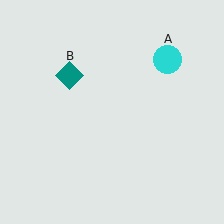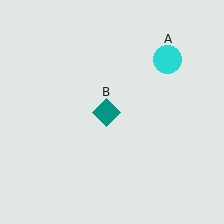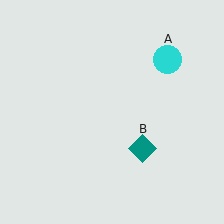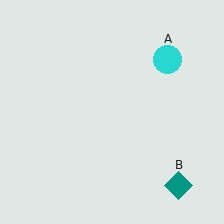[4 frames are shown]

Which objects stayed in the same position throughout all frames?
Cyan circle (object A) remained stationary.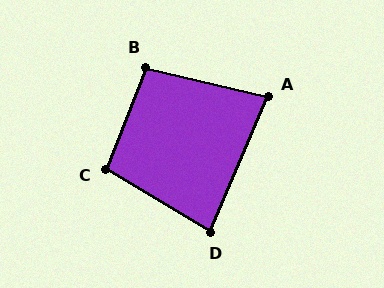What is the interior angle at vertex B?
Approximately 98 degrees (obtuse).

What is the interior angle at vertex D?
Approximately 82 degrees (acute).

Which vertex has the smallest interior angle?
A, at approximately 80 degrees.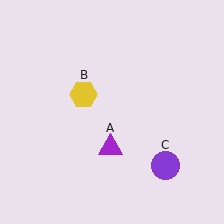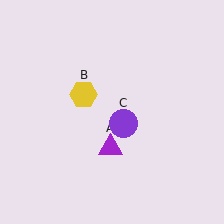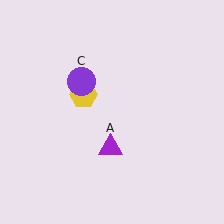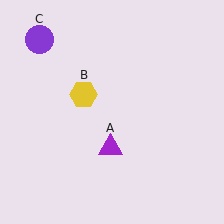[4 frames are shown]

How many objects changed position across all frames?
1 object changed position: purple circle (object C).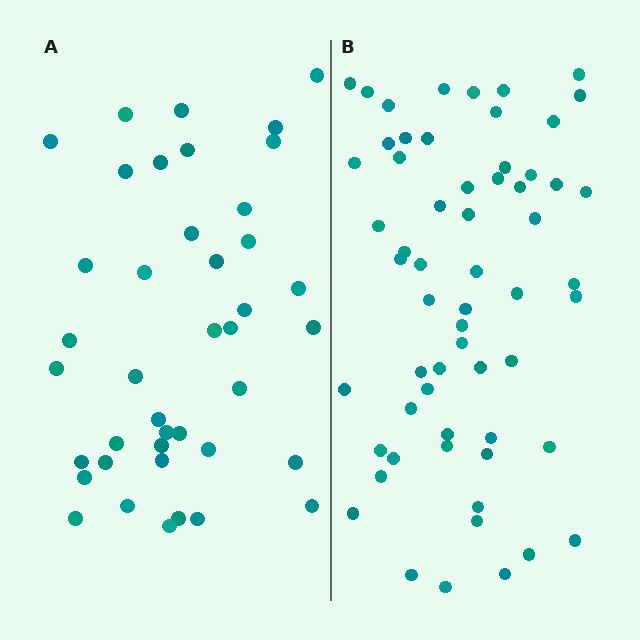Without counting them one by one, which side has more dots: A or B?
Region B (the right region) has more dots.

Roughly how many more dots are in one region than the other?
Region B has approximately 20 more dots than region A.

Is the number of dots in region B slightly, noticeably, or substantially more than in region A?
Region B has substantially more. The ratio is roughly 1.5 to 1.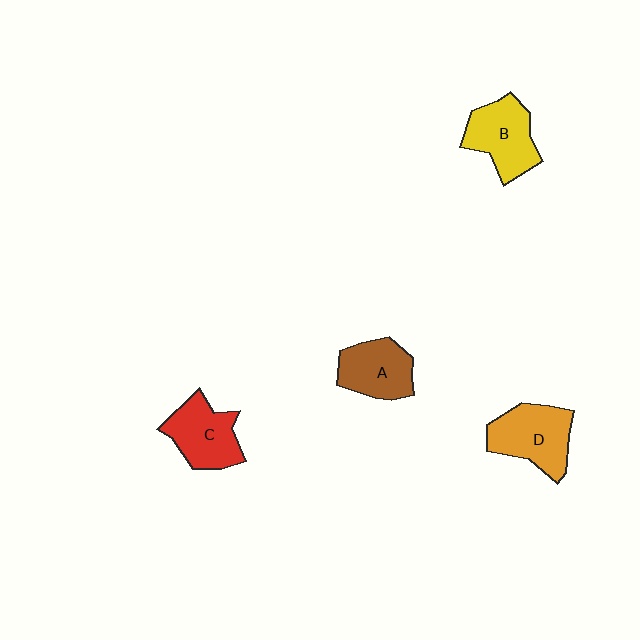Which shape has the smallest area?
Shape A (brown).